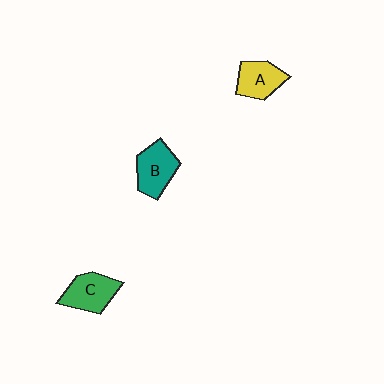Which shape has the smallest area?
Shape A (yellow).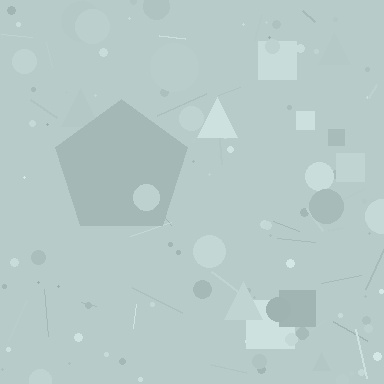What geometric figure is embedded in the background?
A pentagon is embedded in the background.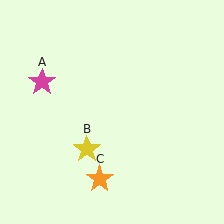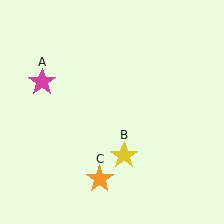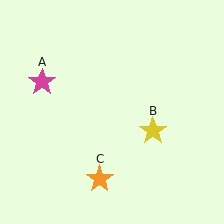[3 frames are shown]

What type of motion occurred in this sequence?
The yellow star (object B) rotated counterclockwise around the center of the scene.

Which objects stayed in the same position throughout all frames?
Magenta star (object A) and orange star (object C) remained stationary.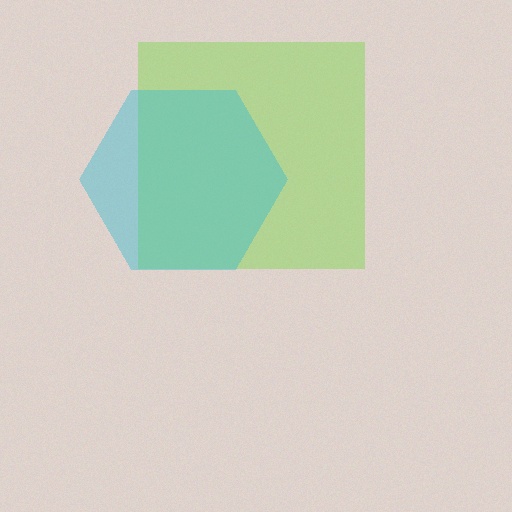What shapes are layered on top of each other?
The layered shapes are: a lime square, a cyan hexagon.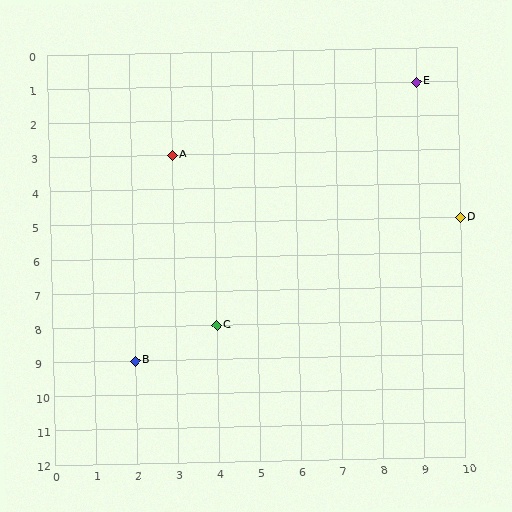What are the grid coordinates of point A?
Point A is at grid coordinates (3, 3).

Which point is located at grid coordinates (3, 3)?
Point A is at (3, 3).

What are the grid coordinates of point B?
Point B is at grid coordinates (2, 9).